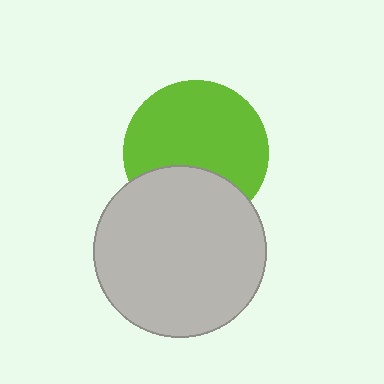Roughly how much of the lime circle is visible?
Most of it is visible (roughly 69%).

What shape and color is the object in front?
The object in front is a light gray circle.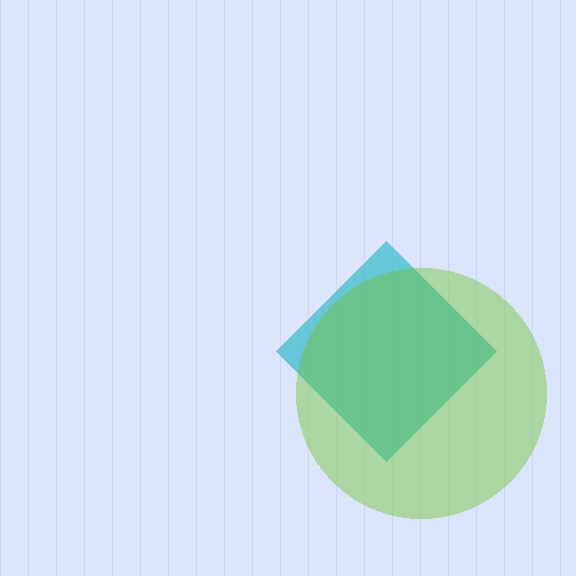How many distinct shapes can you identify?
There are 2 distinct shapes: a cyan diamond, a lime circle.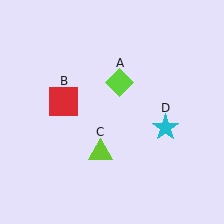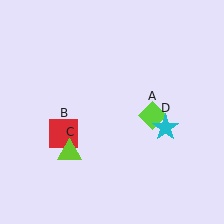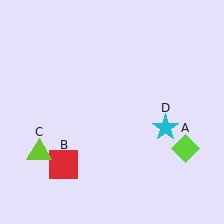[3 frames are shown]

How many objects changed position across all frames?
3 objects changed position: lime diamond (object A), red square (object B), lime triangle (object C).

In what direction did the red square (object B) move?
The red square (object B) moved down.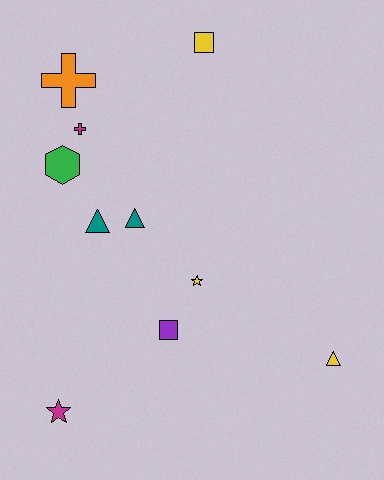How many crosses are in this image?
There are 2 crosses.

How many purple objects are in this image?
There is 1 purple object.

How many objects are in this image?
There are 10 objects.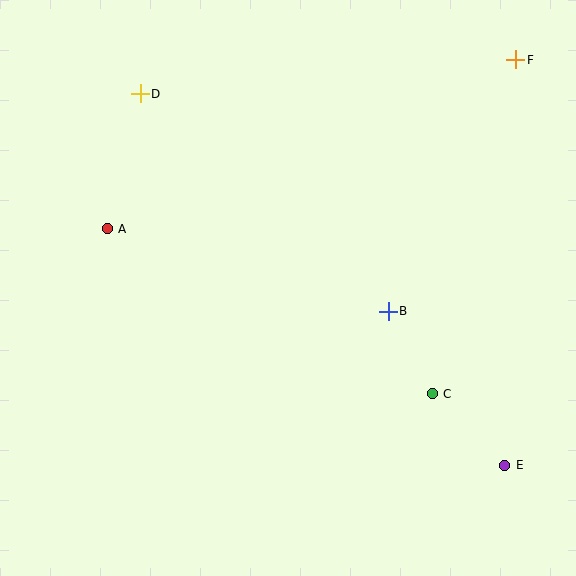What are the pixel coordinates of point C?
Point C is at (432, 394).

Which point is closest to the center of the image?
Point B at (388, 311) is closest to the center.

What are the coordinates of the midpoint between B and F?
The midpoint between B and F is at (452, 185).